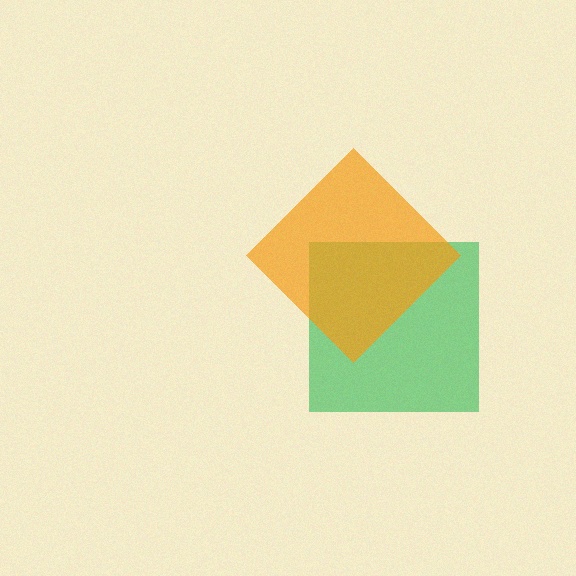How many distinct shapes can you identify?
There are 2 distinct shapes: a green square, an orange diamond.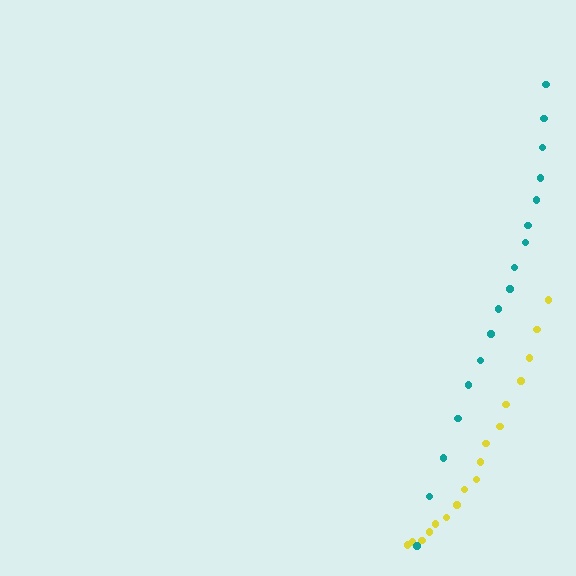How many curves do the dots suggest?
There are 2 distinct paths.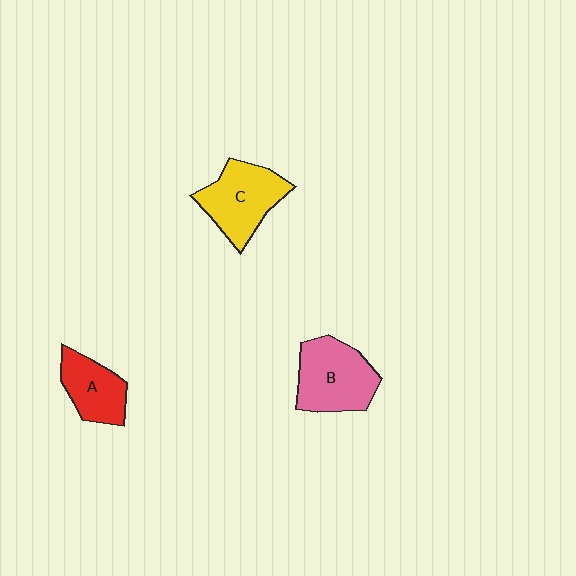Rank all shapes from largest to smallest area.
From largest to smallest: B (pink), C (yellow), A (red).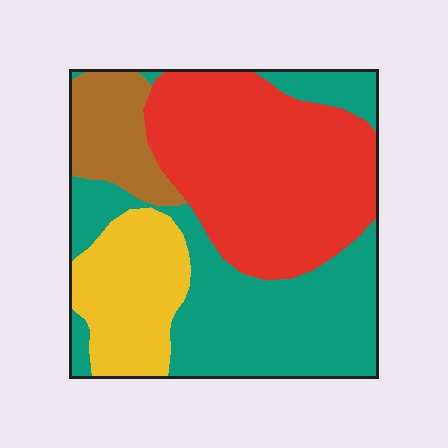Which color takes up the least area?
Brown, at roughly 10%.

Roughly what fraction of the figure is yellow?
Yellow takes up less than a quarter of the figure.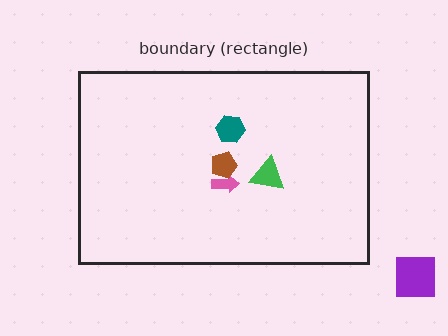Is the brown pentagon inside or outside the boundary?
Inside.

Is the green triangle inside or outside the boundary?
Inside.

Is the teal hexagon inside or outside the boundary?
Inside.